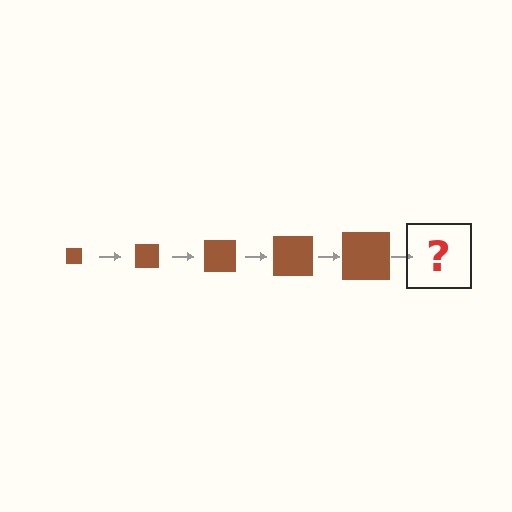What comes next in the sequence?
The next element should be a brown square, larger than the previous one.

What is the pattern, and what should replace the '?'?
The pattern is that the square gets progressively larger each step. The '?' should be a brown square, larger than the previous one.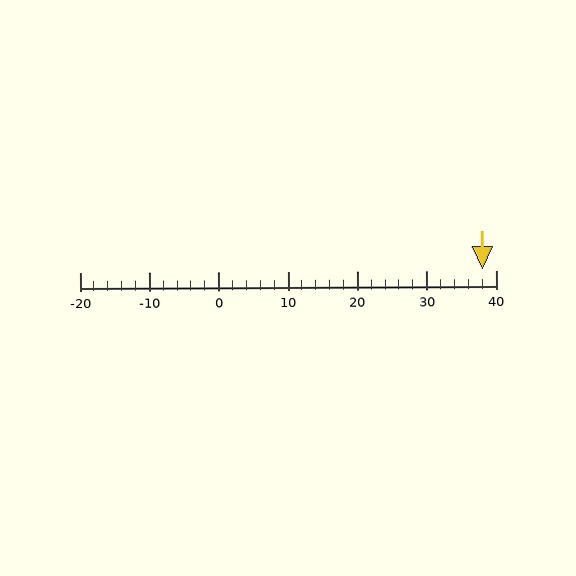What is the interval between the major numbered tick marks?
The major tick marks are spaced 10 units apart.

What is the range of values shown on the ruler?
The ruler shows values from -20 to 40.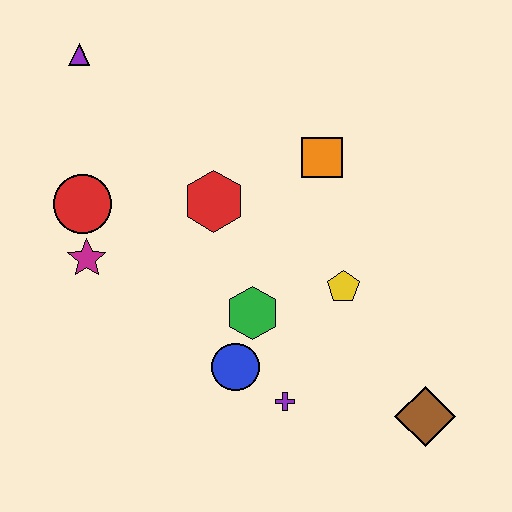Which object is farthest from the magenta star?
The brown diamond is farthest from the magenta star.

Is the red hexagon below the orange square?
Yes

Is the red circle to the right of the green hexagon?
No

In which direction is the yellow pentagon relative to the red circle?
The yellow pentagon is to the right of the red circle.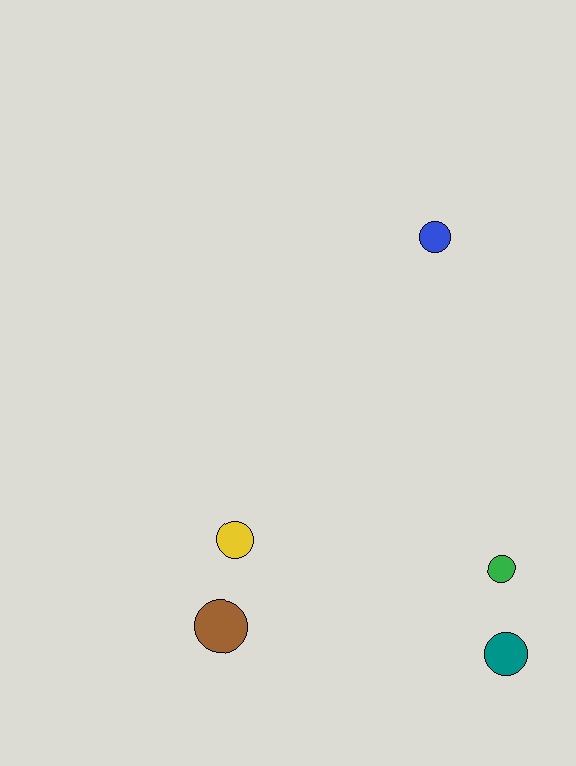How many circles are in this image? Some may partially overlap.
There are 5 circles.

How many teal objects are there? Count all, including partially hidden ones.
There is 1 teal object.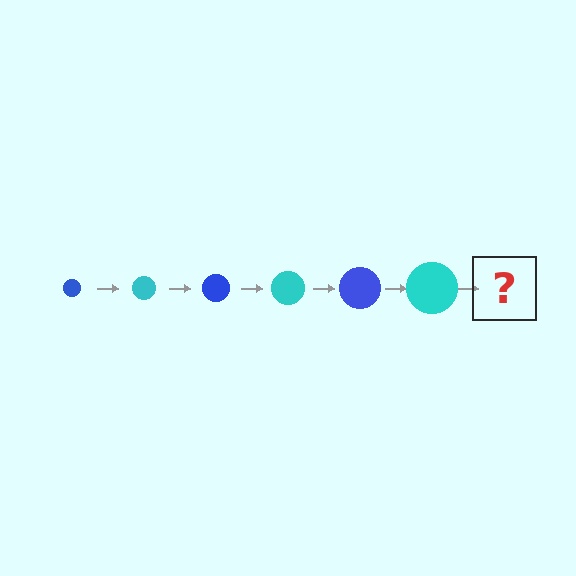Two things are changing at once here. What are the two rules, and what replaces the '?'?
The two rules are that the circle grows larger each step and the color cycles through blue and cyan. The '?' should be a blue circle, larger than the previous one.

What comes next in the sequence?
The next element should be a blue circle, larger than the previous one.